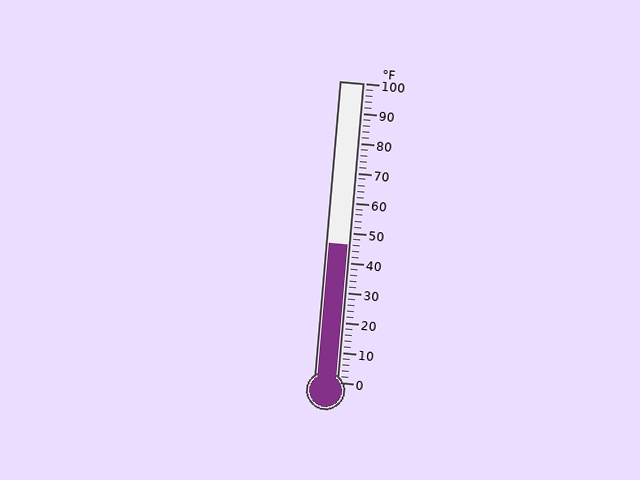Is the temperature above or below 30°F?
The temperature is above 30°F.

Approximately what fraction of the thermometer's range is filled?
The thermometer is filled to approximately 45% of its range.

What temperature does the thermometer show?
The thermometer shows approximately 46°F.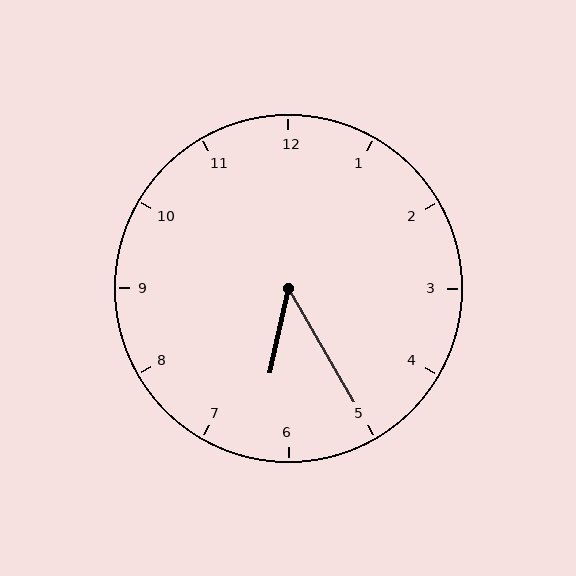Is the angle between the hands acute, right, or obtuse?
It is acute.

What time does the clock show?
6:25.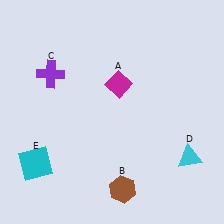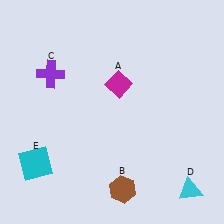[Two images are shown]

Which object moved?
The cyan triangle (D) moved down.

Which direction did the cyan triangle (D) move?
The cyan triangle (D) moved down.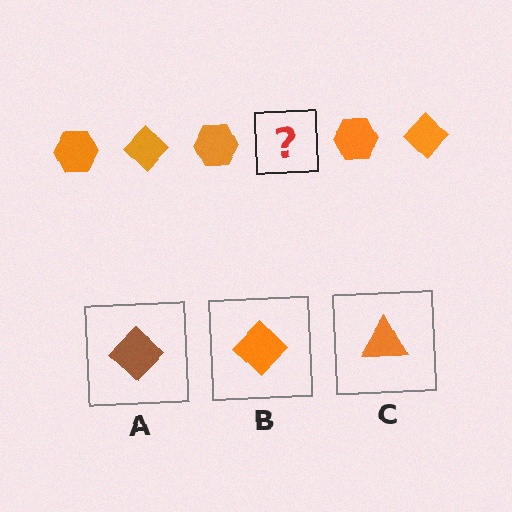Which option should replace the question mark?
Option B.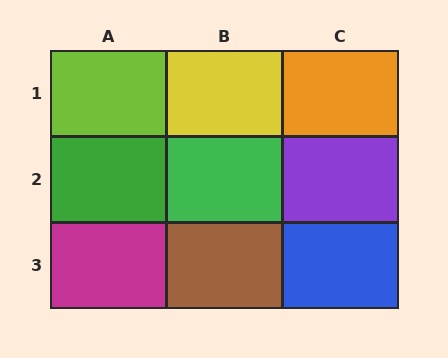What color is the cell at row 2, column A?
Green.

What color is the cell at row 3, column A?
Magenta.